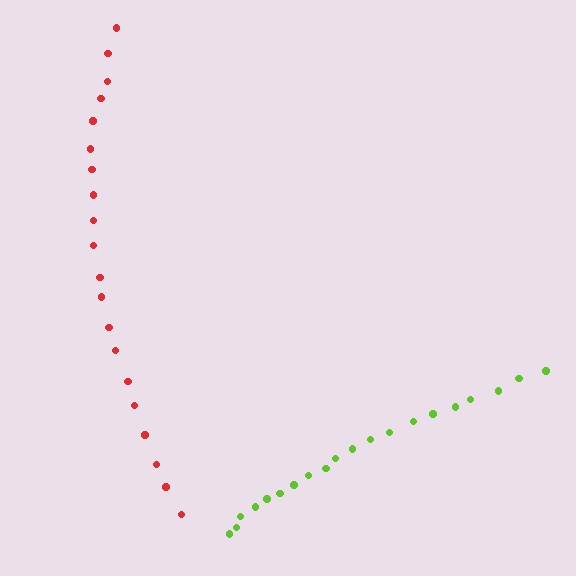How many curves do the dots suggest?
There are 2 distinct paths.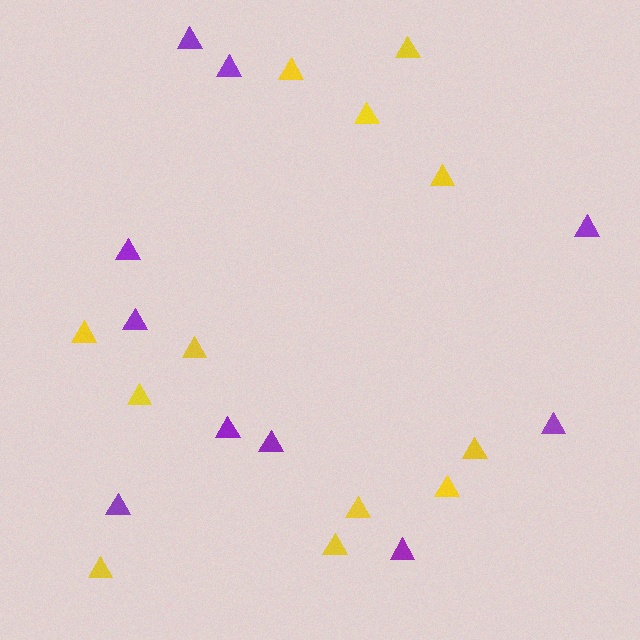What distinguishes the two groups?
There are 2 groups: one group of purple triangles (10) and one group of yellow triangles (12).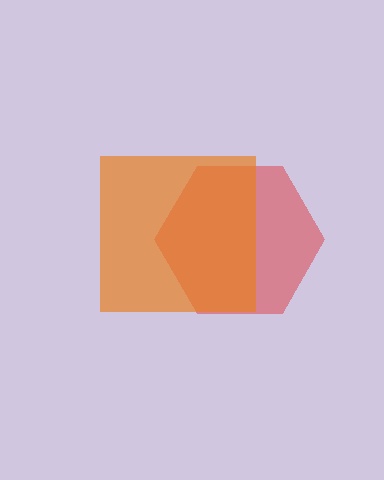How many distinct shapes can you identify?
There are 2 distinct shapes: a red hexagon, an orange square.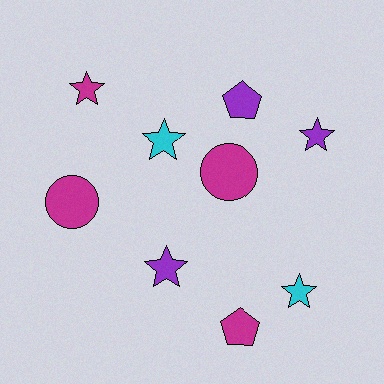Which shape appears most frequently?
Star, with 5 objects.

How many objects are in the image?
There are 9 objects.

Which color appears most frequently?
Magenta, with 4 objects.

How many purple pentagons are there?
There is 1 purple pentagon.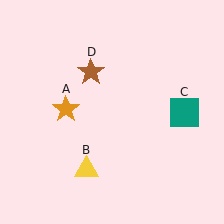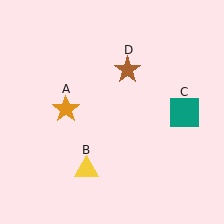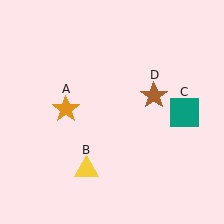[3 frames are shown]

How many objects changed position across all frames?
1 object changed position: brown star (object D).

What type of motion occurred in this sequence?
The brown star (object D) rotated clockwise around the center of the scene.